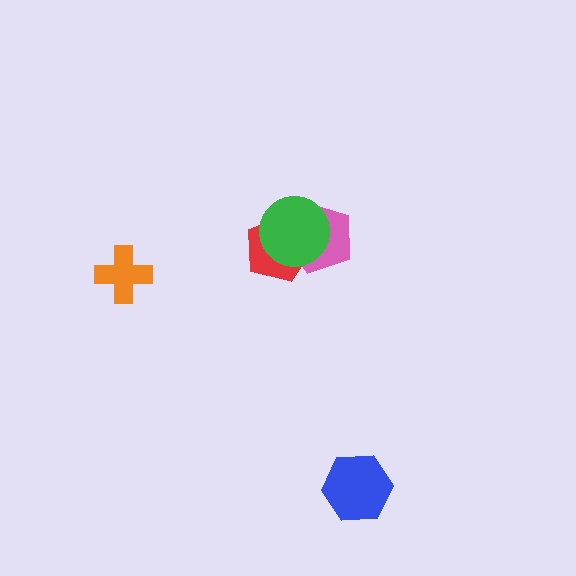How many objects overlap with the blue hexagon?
0 objects overlap with the blue hexagon.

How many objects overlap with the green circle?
2 objects overlap with the green circle.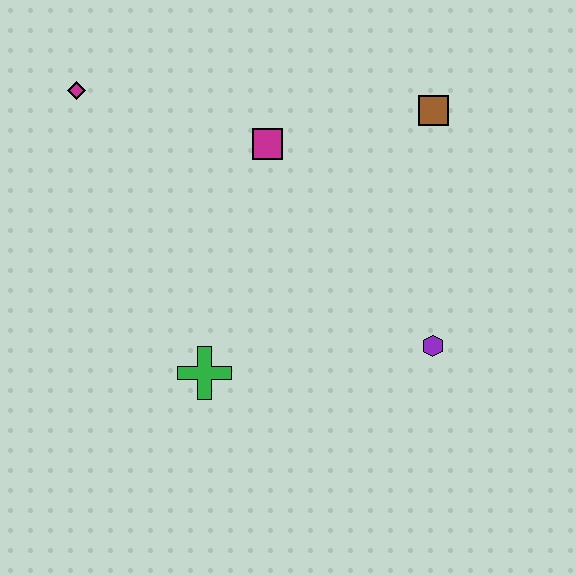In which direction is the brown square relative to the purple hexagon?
The brown square is above the purple hexagon.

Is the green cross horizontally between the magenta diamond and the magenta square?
Yes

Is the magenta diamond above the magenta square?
Yes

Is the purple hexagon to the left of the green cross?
No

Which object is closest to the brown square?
The magenta square is closest to the brown square.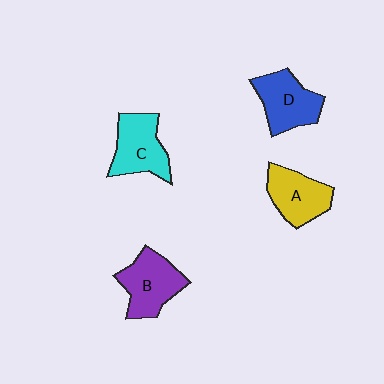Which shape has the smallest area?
Shape A (yellow).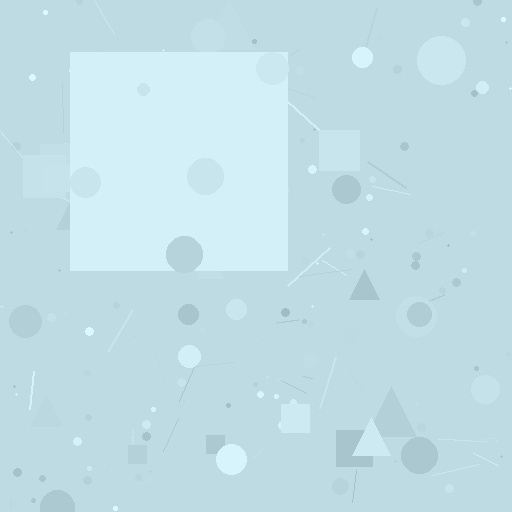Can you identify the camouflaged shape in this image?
The camouflaged shape is a square.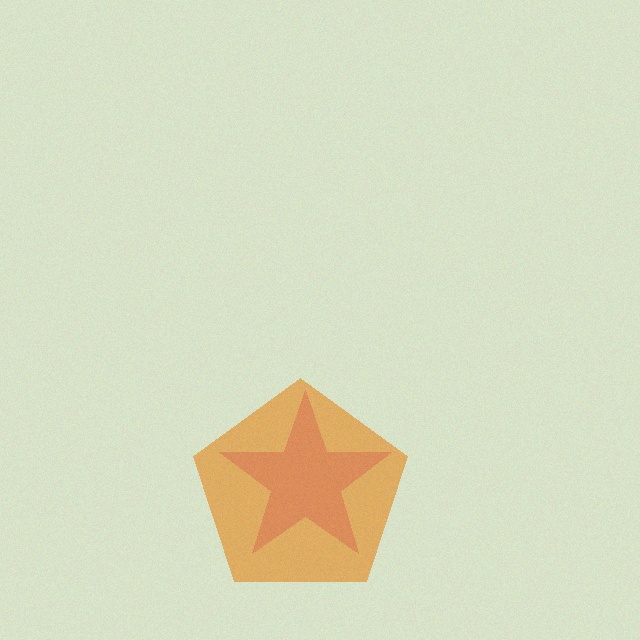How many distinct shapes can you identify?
There are 2 distinct shapes: a magenta star, an orange pentagon.